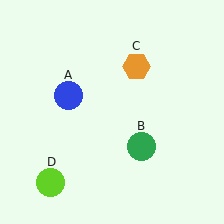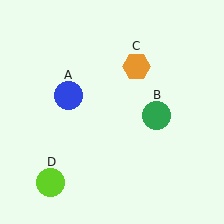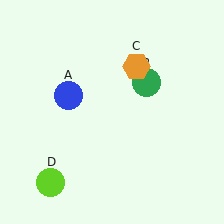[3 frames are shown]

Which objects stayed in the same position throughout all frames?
Blue circle (object A) and orange hexagon (object C) and lime circle (object D) remained stationary.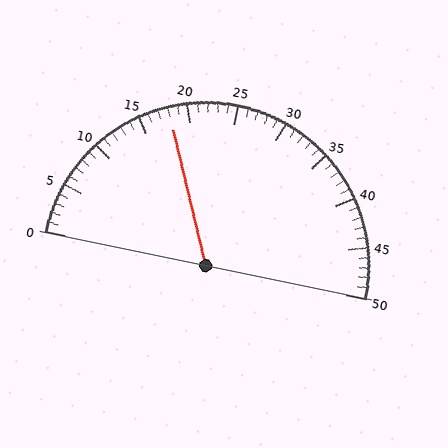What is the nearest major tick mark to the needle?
The nearest major tick mark is 20.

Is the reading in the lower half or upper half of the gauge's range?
The reading is in the lower half of the range (0 to 50).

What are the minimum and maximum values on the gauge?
The gauge ranges from 0 to 50.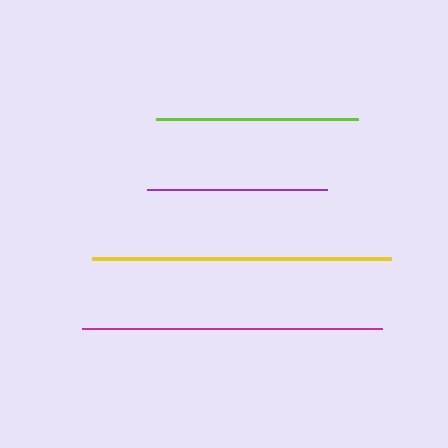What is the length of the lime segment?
The lime segment is approximately 202 pixels long.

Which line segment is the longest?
The magenta line is the longest at approximately 300 pixels.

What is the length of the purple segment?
The purple segment is approximately 181 pixels long.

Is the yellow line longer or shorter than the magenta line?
The magenta line is longer than the yellow line.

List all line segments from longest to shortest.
From longest to shortest: magenta, yellow, lime, purple.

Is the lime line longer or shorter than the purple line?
The lime line is longer than the purple line.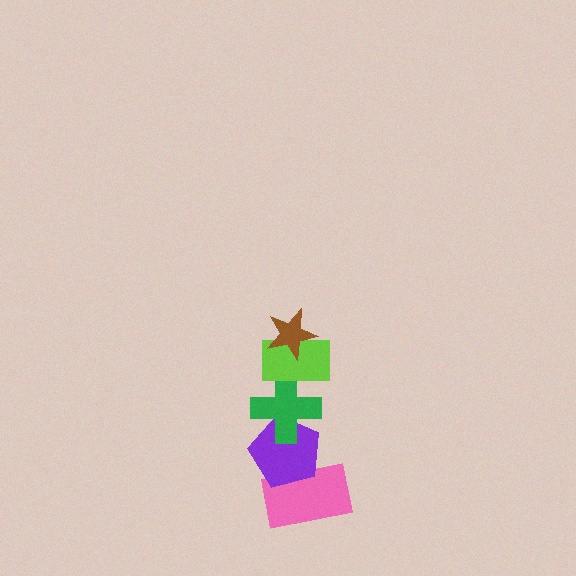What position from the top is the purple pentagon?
The purple pentagon is 4th from the top.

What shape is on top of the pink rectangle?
The purple pentagon is on top of the pink rectangle.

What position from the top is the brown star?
The brown star is 1st from the top.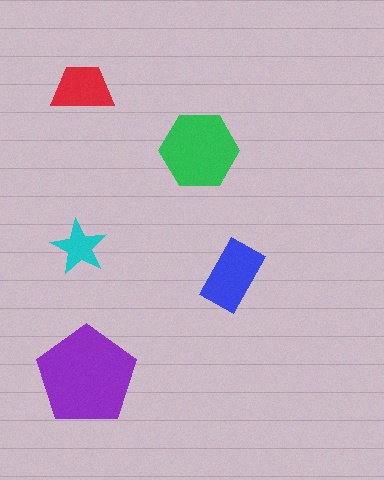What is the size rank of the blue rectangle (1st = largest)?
3rd.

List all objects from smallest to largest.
The cyan star, the red trapezoid, the blue rectangle, the green hexagon, the purple pentagon.